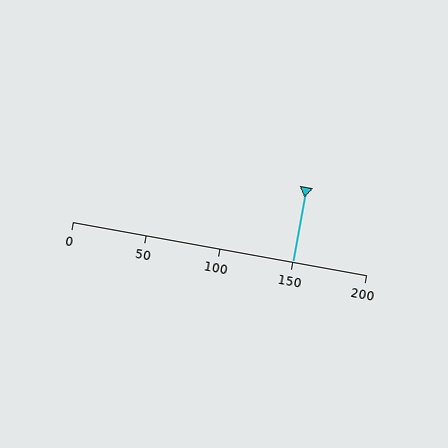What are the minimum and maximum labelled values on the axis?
The axis runs from 0 to 200.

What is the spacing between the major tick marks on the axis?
The major ticks are spaced 50 apart.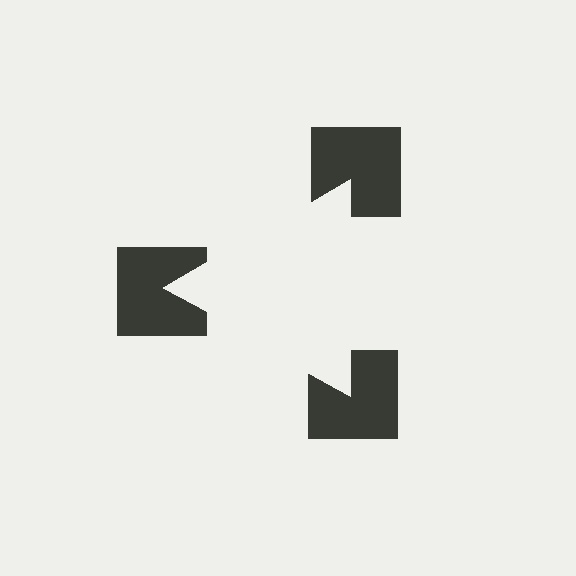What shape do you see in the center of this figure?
An illusory triangle — its edges are inferred from the aligned wedge cuts in the notched squares, not physically drawn.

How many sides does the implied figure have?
3 sides.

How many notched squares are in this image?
There are 3 — one at each vertex of the illusory triangle.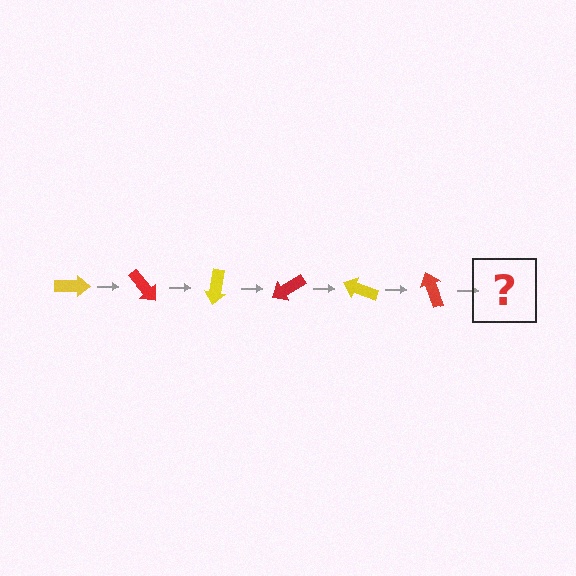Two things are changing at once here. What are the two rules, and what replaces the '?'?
The two rules are that it rotates 50 degrees each step and the color cycles through yellow and red. The '?' should be a yellow arrow, rotated 300 degrees from the start.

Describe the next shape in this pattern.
It should be a yellow arrow, rotated 300 degrees from the start.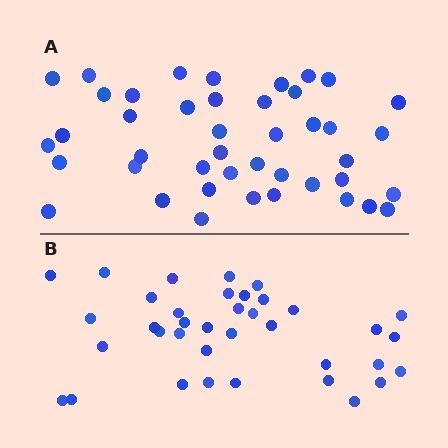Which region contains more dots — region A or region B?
Region A (the top region) has more dots.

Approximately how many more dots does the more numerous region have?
Region A has about 6 more dots than region B.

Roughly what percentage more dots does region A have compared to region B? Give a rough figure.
About 15% more.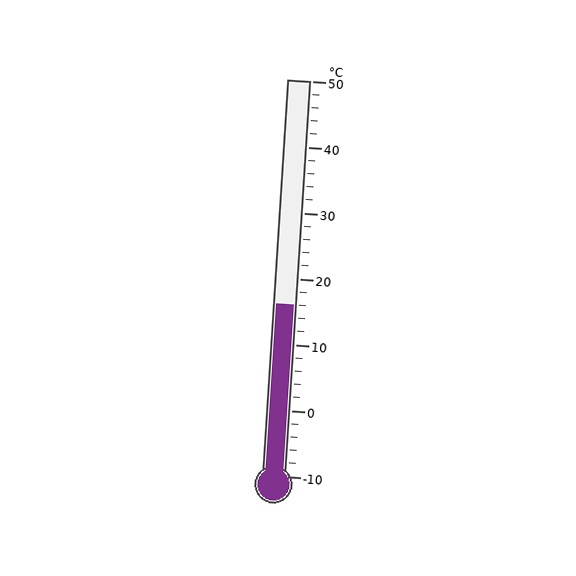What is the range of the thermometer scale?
The thermometer scale ranges from -10°C to 50°C.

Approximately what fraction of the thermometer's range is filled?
The thermometer is filled to approximately 45% of its range.